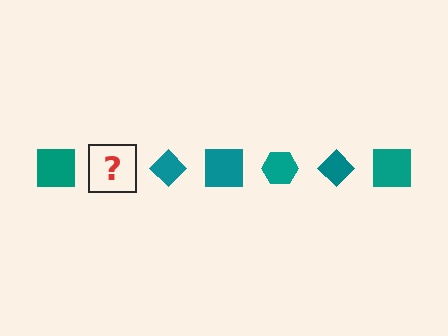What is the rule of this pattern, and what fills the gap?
The rule is that the pattern cycles through square, hexagon, diamond shapes in teal. The gap should be filled with a teal hexagon.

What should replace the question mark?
The question mark should be replaced with a teal hexagon.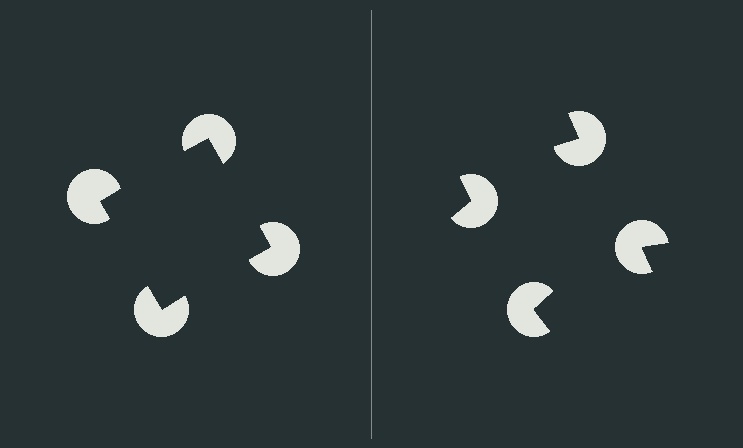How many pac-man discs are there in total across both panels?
8 — 4 on each side.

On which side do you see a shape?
An illusory square appears on the left side. On the right side the wedge cuts are rotated, so no coherent shape forms.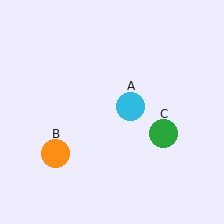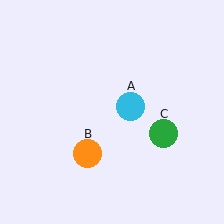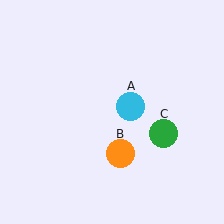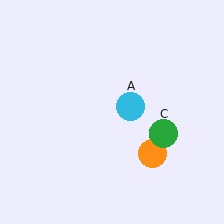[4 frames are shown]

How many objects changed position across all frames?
1 object changed position: orange circle (object B).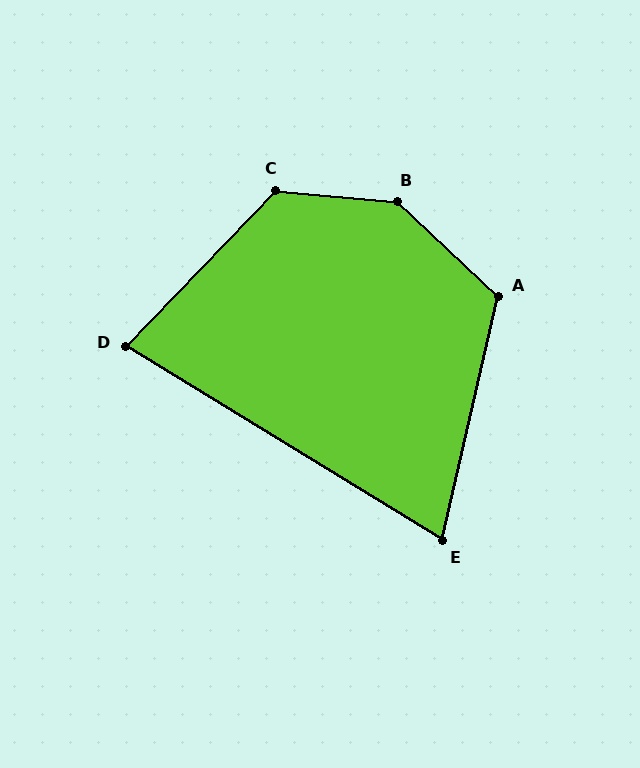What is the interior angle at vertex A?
Approximately 120 degrees (obtuse).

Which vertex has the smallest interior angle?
E, at approximately 71 degrees.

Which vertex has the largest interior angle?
B, at approximately 142 degrees.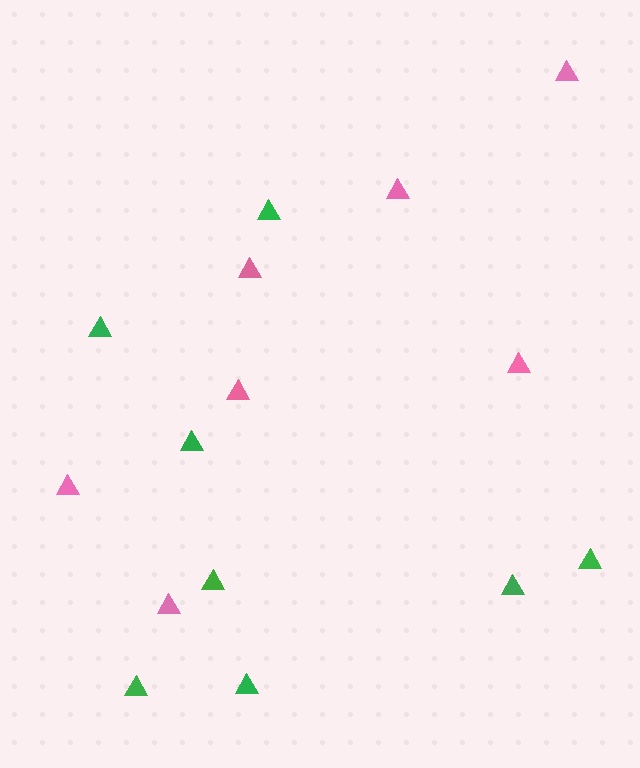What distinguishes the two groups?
There are 2 groups: one group of green triangles (8) and one group of pink triangles (7).